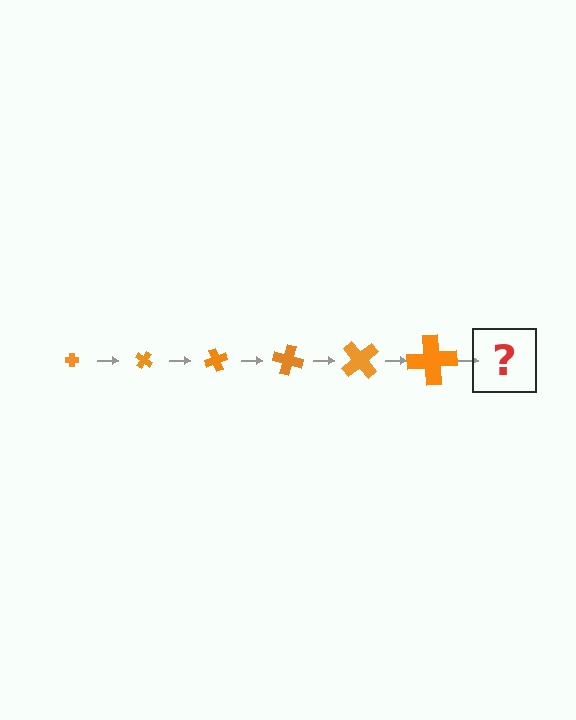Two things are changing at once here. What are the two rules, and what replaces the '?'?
The two rules are that the cross grows larger each step and it rotates 35 degrees each step. The '?' should be a cross, larger than the previous one and rotated 210 degrees from the start.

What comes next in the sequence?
The next element should be a cross, larger than the previous one and rotated 210 degrees from the start.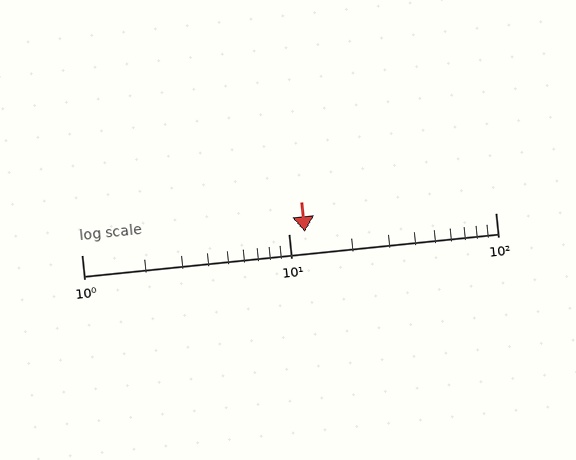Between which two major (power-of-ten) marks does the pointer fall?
The pointer is between 10 and 100.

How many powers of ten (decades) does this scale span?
The scale spans 2 decades, from 1 to 100.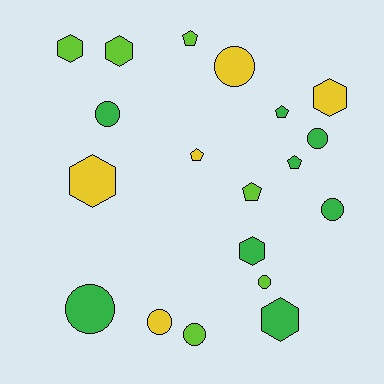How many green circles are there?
There are 4 green circles.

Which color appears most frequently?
Green, with 8 objects.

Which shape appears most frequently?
Circle, with 8 objects.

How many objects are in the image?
There are 19 objects.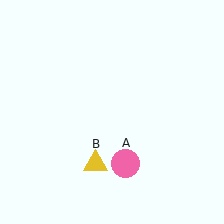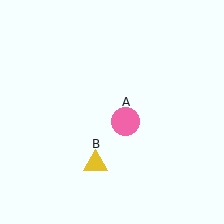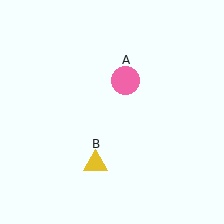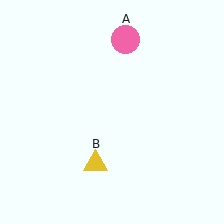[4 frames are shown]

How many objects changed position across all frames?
1 object changed position: pink circle (object A).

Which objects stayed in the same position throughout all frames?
Yellow triangle (object B) remained stationary.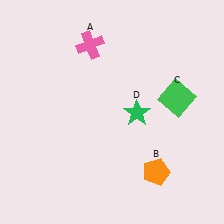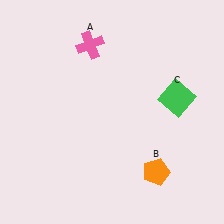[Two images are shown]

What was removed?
The green star (D) was removed in Image 2.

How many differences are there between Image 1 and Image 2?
There is 1 difference between the two images.